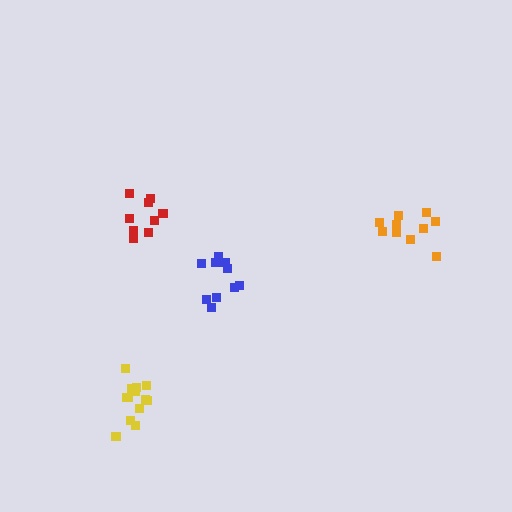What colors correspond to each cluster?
The clusters are colored: yellow, red, blue, orange.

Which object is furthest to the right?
The orange cluster is rightmost.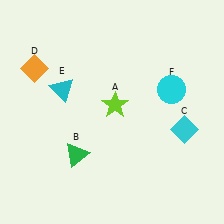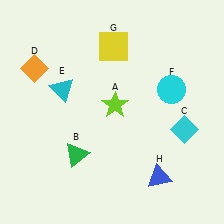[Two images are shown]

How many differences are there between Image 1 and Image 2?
There are 2 differences between the two images.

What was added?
A yellow square (G), a blue triangle (H) were added in Image 2.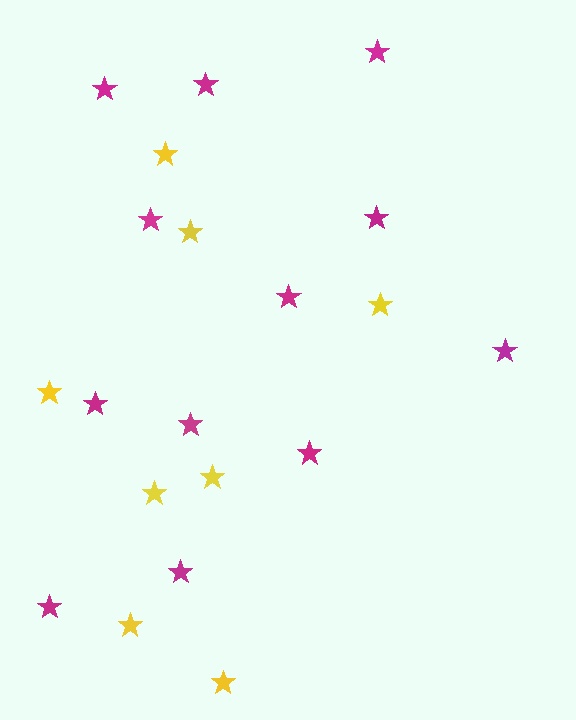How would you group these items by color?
There are 2 groups: one group of yellow stars (8) and one group of magenta stars (12).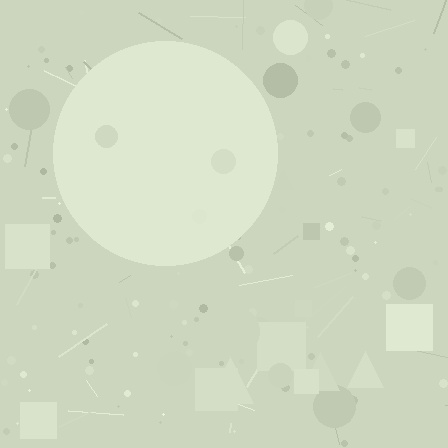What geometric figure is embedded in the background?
A circle is embedded in the background.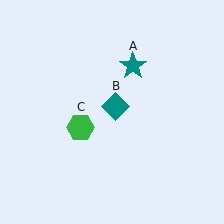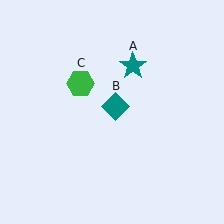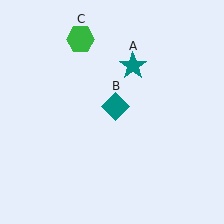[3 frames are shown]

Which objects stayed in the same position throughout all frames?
Teal star (object A) and teal diamond (object B) remained stationary.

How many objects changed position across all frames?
1 object changed position: green hexagon (object C).